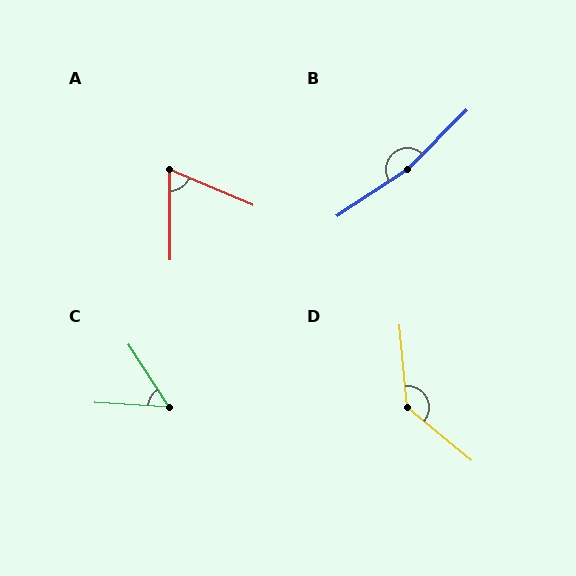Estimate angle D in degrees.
Approximately 134 degrees.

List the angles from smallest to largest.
C (54°), A (67°), D (134°), B (169°).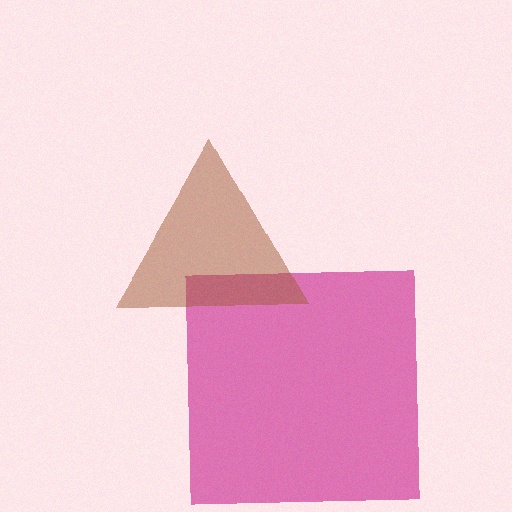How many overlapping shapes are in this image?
There are 2 overlapping shapes in the image.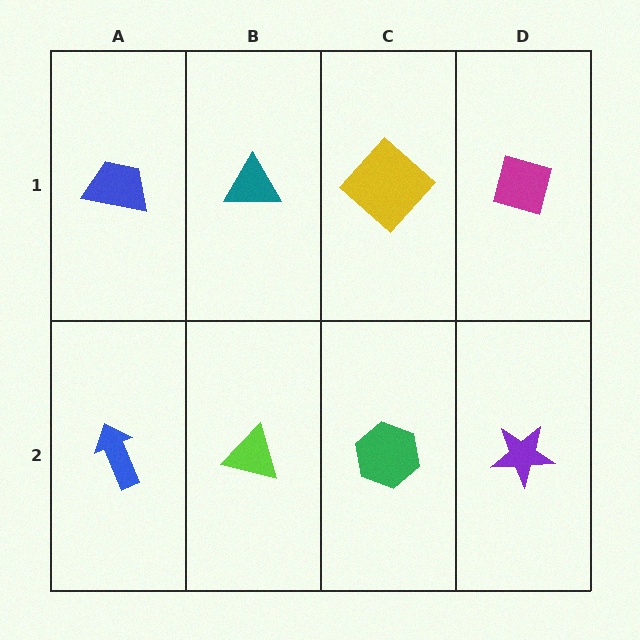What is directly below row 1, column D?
A purple star.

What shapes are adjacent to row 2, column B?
A teal triangle (row 1, column B), a blue arrow (row 2, column A), a green hexagon (row 2, column C).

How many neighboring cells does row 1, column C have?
3.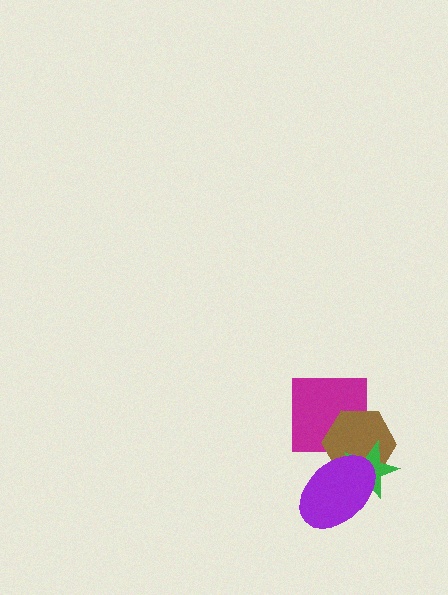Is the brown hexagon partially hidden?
Yes, it is partially covered by another shape.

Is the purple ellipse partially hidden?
No, no other shape covers it.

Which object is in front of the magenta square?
The brown hexagon is in front of the magenta square.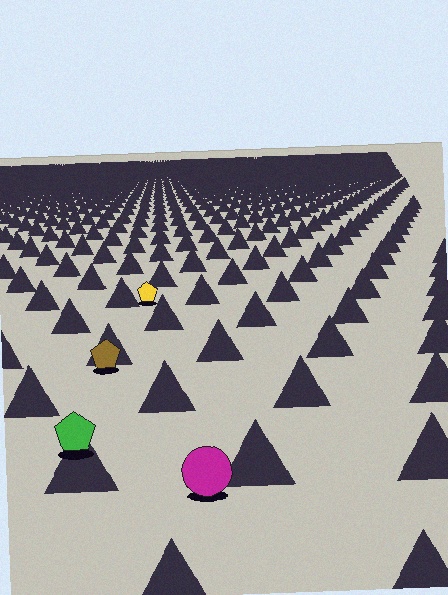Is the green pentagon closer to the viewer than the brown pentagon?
Yes. The green pentagon is closer — you can tell from the texture gradient: the ground texture is coarser near it.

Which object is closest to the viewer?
The magenta circle is closest. The texture marks near it are larger and more spread out.